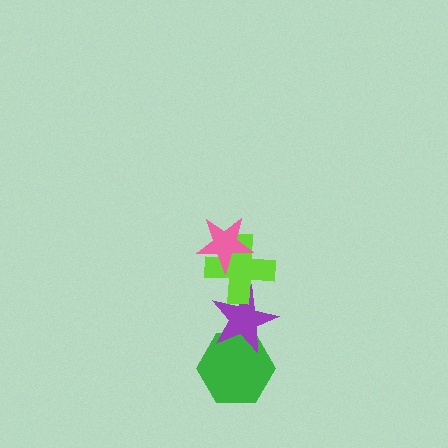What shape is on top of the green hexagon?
The purple star is on top of the green hexagon.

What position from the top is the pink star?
The pink star is 1st from the top.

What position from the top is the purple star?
The purple star is 3rd from the top.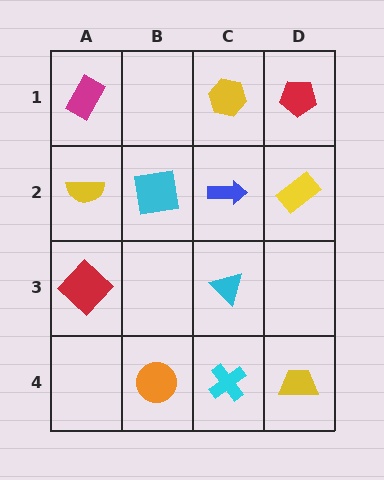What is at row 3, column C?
A cyan triangle.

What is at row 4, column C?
A cyan cross.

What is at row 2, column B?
A cyan square.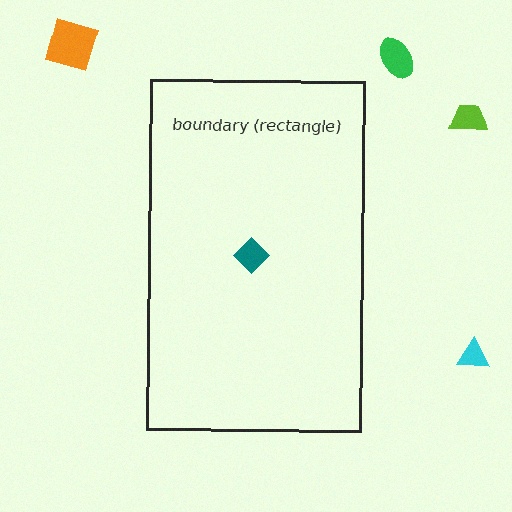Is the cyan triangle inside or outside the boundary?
Outside.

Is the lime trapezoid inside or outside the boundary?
Outside.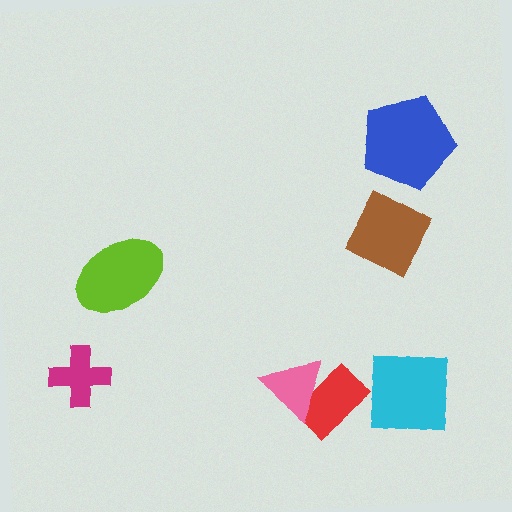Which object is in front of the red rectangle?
The pink triangle is in front of the red rectangle.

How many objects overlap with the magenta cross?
0 objects overlap with the magenta cross.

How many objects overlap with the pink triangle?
1 object overlaps with the pink triangle.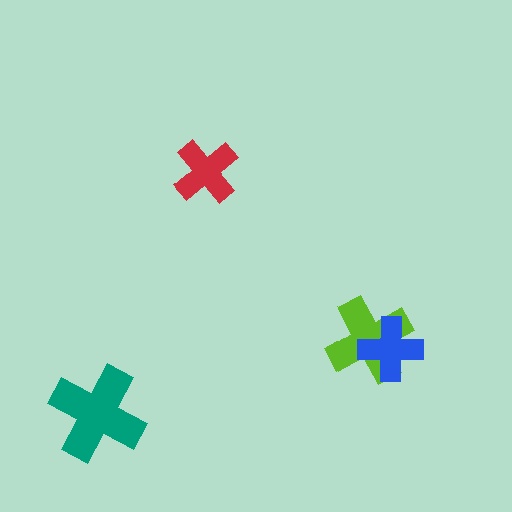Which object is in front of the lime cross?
The blue cross is in front of the lime cross.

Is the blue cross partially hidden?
No, no other shape covers it.